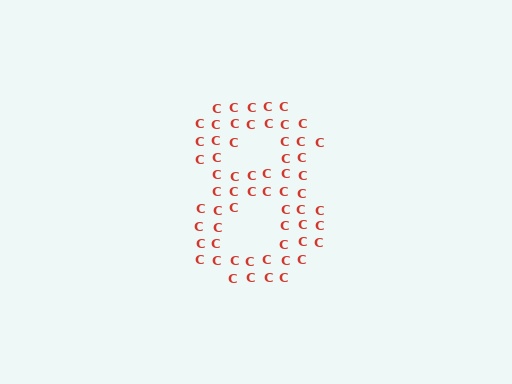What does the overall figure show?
The overall figure shows the digit 8.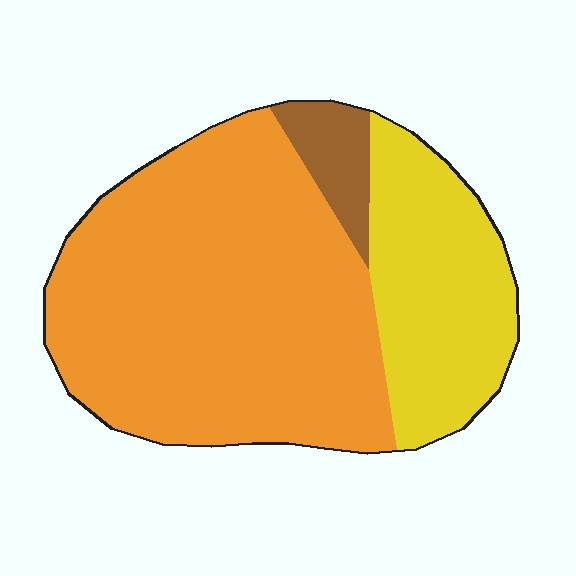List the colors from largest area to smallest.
From largest to smallest: orange, yellow, brown.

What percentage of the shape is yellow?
Yellow takes up between a quarter and a half of the shape.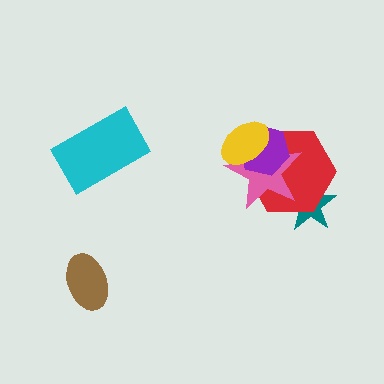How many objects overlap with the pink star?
4 objects overlap with the pink star.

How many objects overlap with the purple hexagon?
3 objects overlap with the purple hexagon.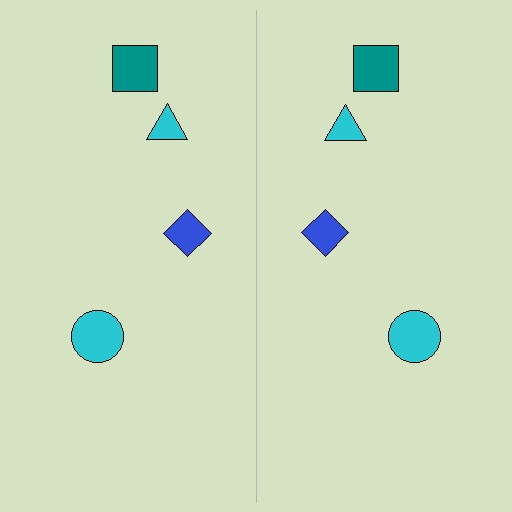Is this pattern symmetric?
Yes, this pattern has bilateral (reflection) symmetry.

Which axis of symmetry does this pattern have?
The pattern has a vertical axis of symmetry running through the center of the image.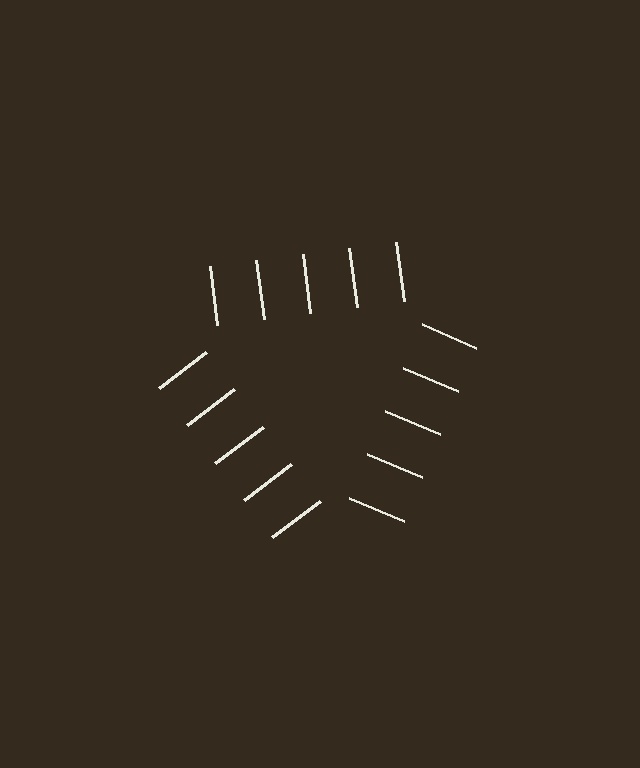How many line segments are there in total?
15 — 5 along each of the 3 edges.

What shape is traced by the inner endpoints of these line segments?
An illusory triangle — the line segments terminate on its edges but no continuous stroke is drawn.